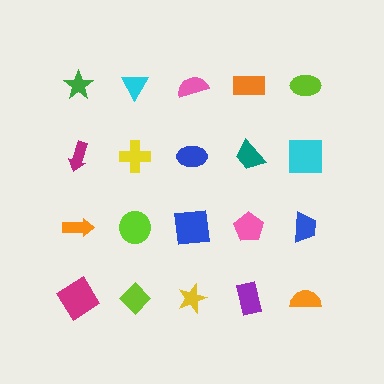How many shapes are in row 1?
5 shapes.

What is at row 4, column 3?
A yellow star.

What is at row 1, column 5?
A lime ellipse.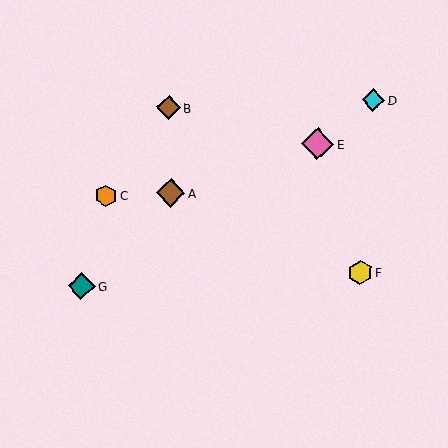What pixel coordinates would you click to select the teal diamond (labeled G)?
Click at (82, 286) to select the teal diamond G.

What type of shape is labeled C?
Shape C is an orange hexagon.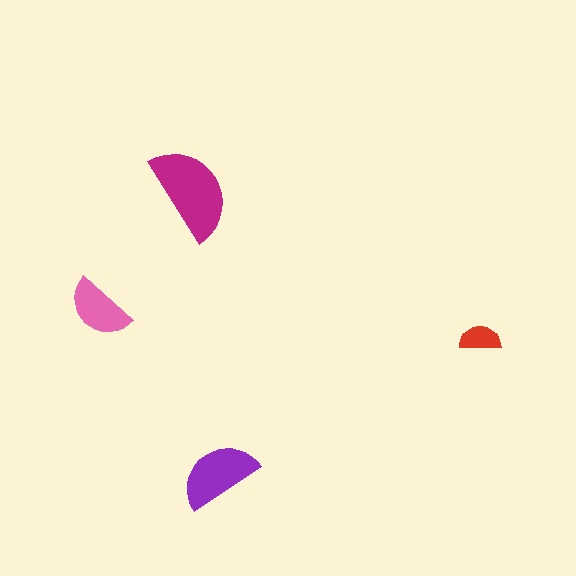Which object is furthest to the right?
The red semicircle is rightmost.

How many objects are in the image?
There are 4 objects in the image.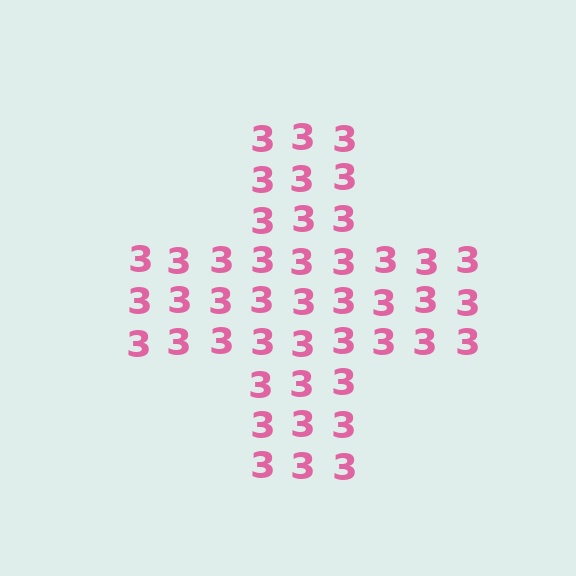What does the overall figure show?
The overall figure shows a cross.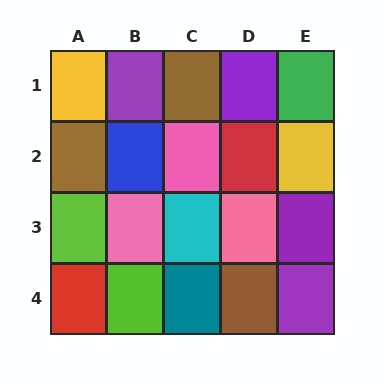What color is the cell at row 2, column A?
Brown.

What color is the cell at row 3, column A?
Lime.